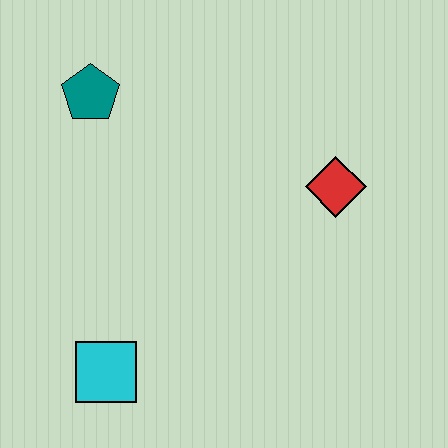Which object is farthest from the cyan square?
The red diamond is farthest from the cyan square.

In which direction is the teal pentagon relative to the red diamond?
The teal pentagon is to the left of the red diamond.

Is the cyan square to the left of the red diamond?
Yes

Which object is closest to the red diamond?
The teal pentagon is closest to the red diamond.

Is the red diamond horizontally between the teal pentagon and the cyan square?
No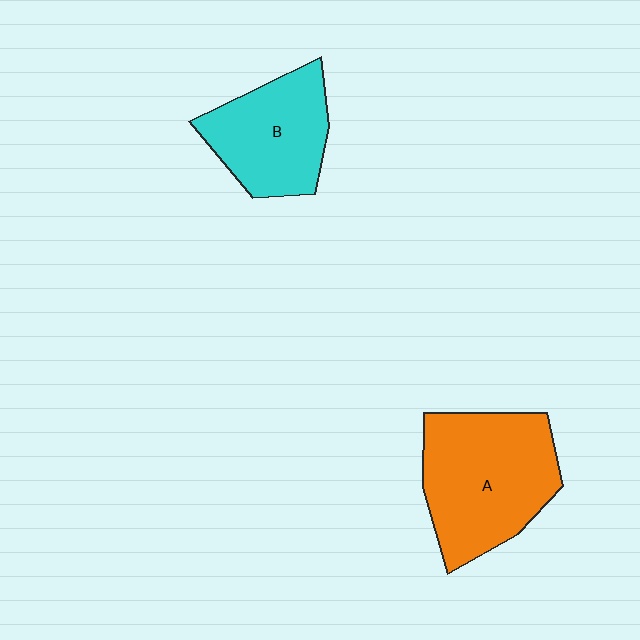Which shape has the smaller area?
Shape B (cyan).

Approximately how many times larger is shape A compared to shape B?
Approximately 1.4 times.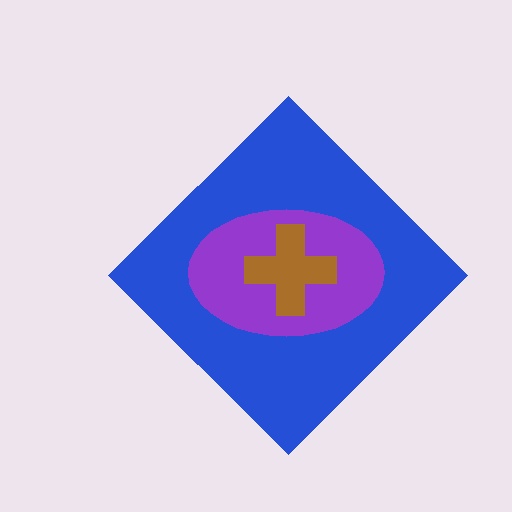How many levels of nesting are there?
3.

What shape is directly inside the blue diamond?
The purple ellipse.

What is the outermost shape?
The blue diamond.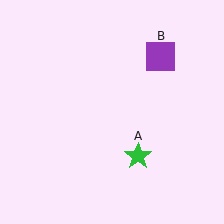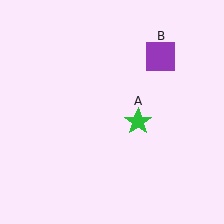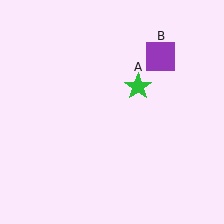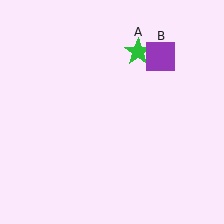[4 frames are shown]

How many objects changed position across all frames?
1 object changed position: green star (object A).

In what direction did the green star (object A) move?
The green star (object A) moved up.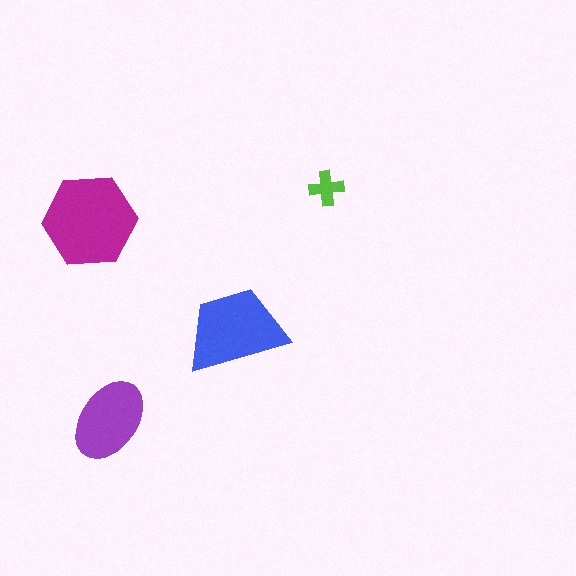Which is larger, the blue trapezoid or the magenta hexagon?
The magenta hexagon.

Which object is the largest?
The magenta hexagon.